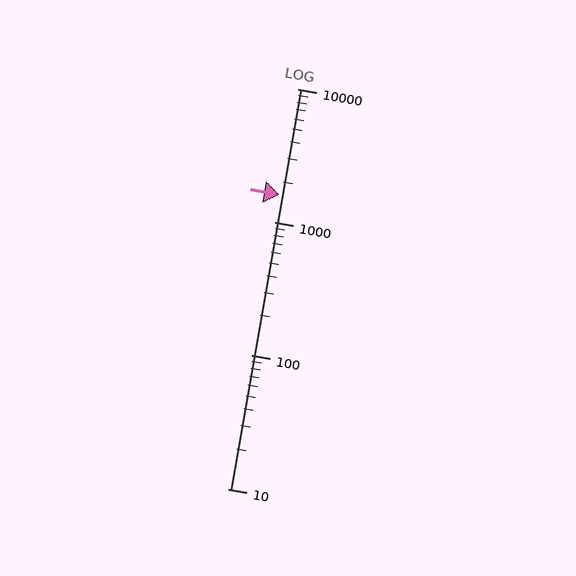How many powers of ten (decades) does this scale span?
The scale spans 3 decades, from 10 to 10000.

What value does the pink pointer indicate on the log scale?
The pointer indicates approximately 1600.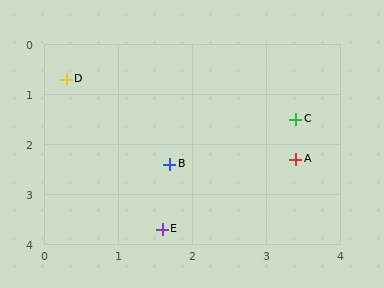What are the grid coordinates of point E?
Point E is at approximately (1.6, 3.7).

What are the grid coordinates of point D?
Point D is at approximately (0.3, 0.7).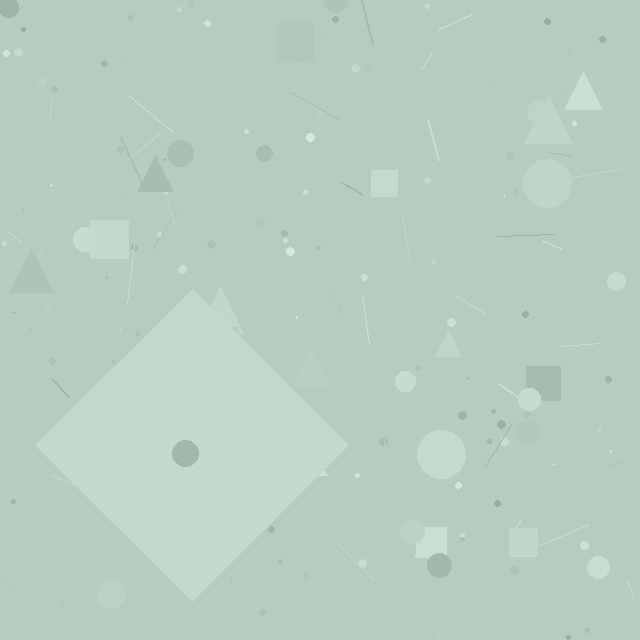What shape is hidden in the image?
A diamond is hidden in the image.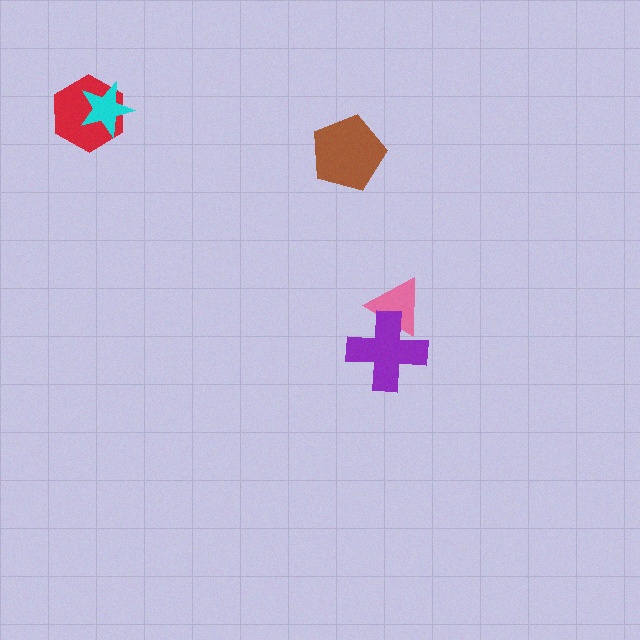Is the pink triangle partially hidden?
Yes, it is partially covered by another shape.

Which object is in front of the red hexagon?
The cyan star is in front of the red hexagon.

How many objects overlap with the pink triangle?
1 object overlaps with the pink triangle.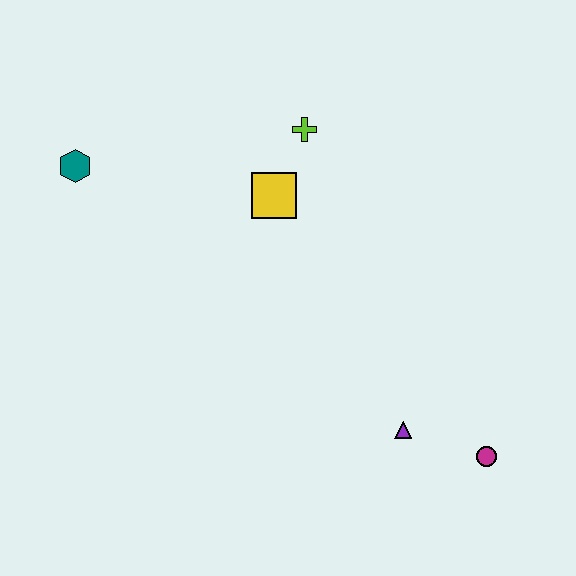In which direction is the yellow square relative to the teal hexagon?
The yellow square is to the right of the teal hexagon.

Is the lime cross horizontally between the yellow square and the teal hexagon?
No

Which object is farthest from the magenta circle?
The teal hexagon is farthest from the magenta circle.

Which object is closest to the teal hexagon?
The yellow square is closest to the teal hexagon.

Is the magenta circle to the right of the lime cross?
Yes